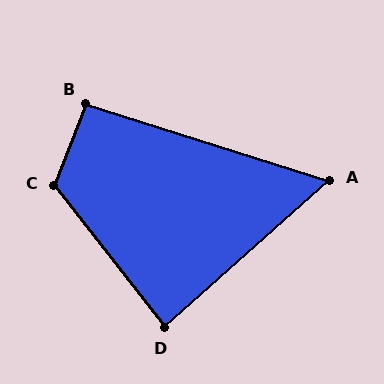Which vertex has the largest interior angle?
C, at approximately 121 degrees.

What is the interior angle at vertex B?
Approximately 94 degrees (approximately right).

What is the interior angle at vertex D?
Approximately 86 degrees (approximately right).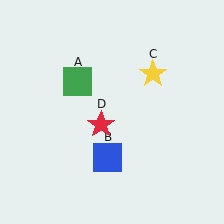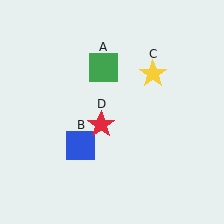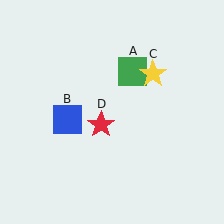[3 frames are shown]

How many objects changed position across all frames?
2 objects changed position: green square (object A), blue square (object B).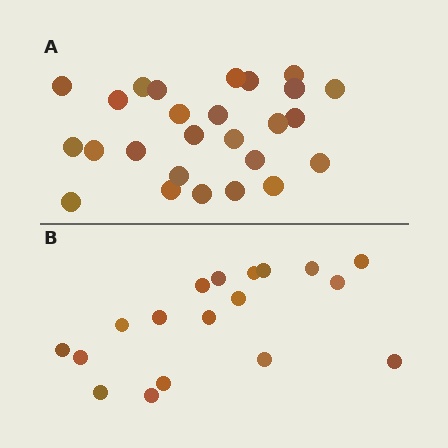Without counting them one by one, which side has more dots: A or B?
Region A (the top region) has more dots.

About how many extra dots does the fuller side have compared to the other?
Region A has roughly 8 or so more dots than region B.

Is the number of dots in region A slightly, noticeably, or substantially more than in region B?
Region A has noticeably more, but not dramatically so. The ratio is roughly 1.4 to 1.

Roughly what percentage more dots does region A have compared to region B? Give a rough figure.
About 45% more.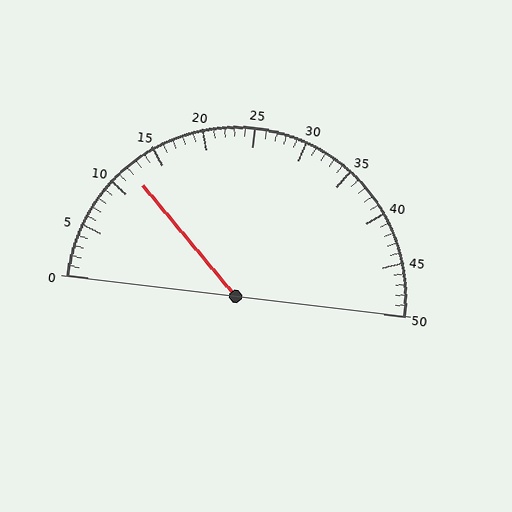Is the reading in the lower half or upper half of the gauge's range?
The reading is in the lower half of the range (0 to 50).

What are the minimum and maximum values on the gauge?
The gauge ranges from 0 to 50.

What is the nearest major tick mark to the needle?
The nearest major tick mark is 10.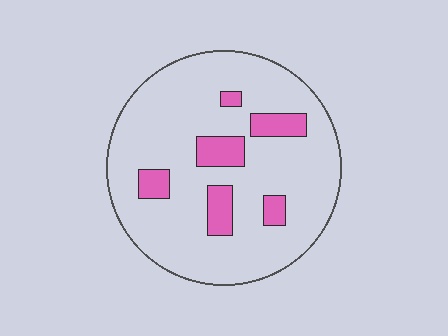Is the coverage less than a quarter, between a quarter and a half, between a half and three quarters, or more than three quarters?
Less than a quarter.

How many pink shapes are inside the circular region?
6.